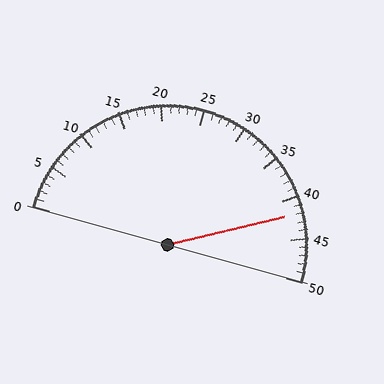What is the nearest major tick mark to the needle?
The nearest major tick mark is 40.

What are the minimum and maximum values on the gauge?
The gauge ranges from 0 to 50.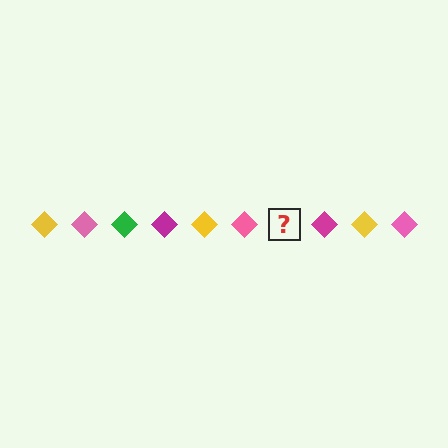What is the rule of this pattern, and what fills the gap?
The rule is that the pattern cycles through yellow, pink, green, magenta diamonds. The gap should be filled with a green diamond.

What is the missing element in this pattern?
The missing element is a green diamond.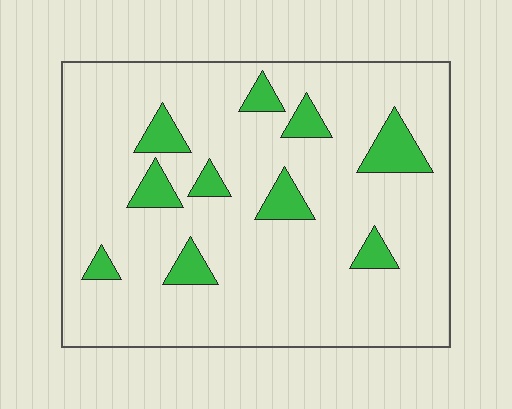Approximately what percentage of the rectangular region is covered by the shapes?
Approximately 10%.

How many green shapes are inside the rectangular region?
10.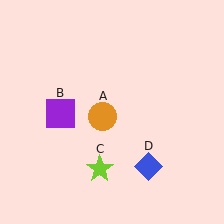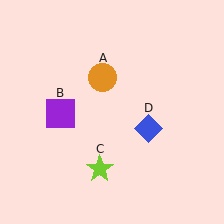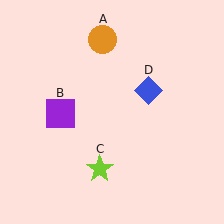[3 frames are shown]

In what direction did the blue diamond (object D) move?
The blue diamond (object D) moved up.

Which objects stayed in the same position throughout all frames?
Purple square (object B) and lime star (object C) remained stationary.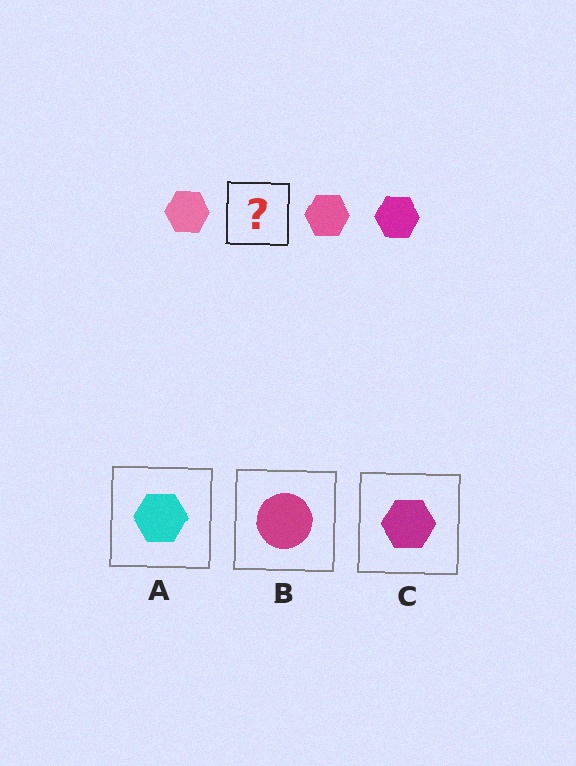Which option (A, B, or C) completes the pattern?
C.